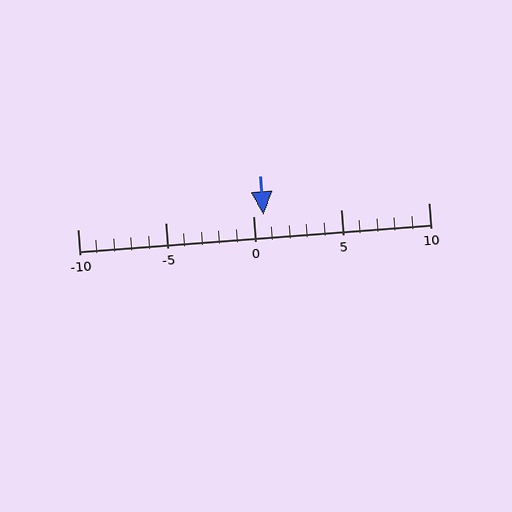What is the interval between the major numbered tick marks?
The major tick marks are spaced 5 units apart.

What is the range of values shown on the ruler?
The ruler shows values from -10 to 10.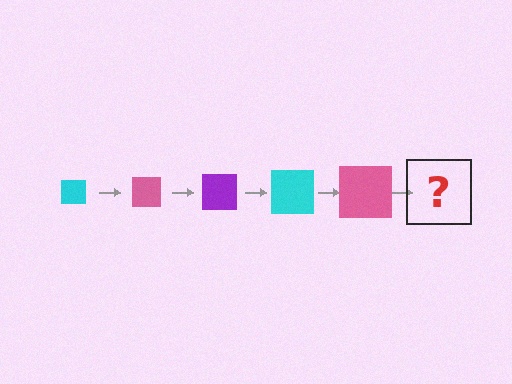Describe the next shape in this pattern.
It should be a purple square, larger than the previous one.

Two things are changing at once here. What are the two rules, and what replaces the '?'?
The two rules are that the square grows larger each step and the color cycles through cyan, pink, and purple. The '?' should be a purple square, larger than the previous one.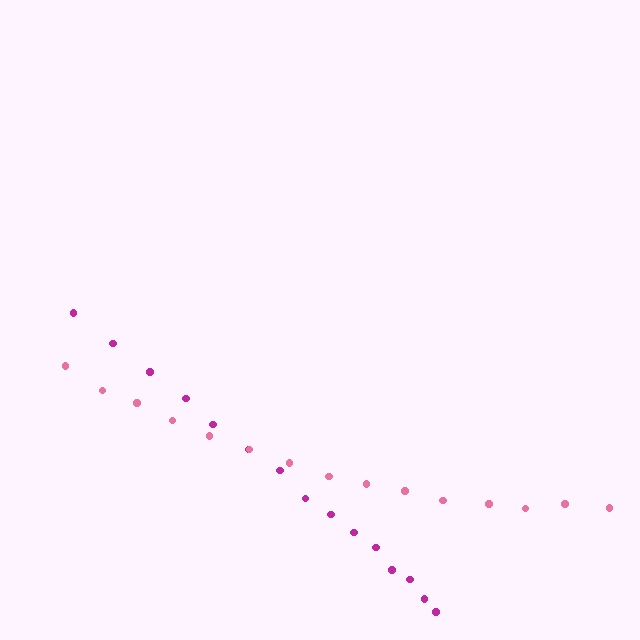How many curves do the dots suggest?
There are 2 distinct paths.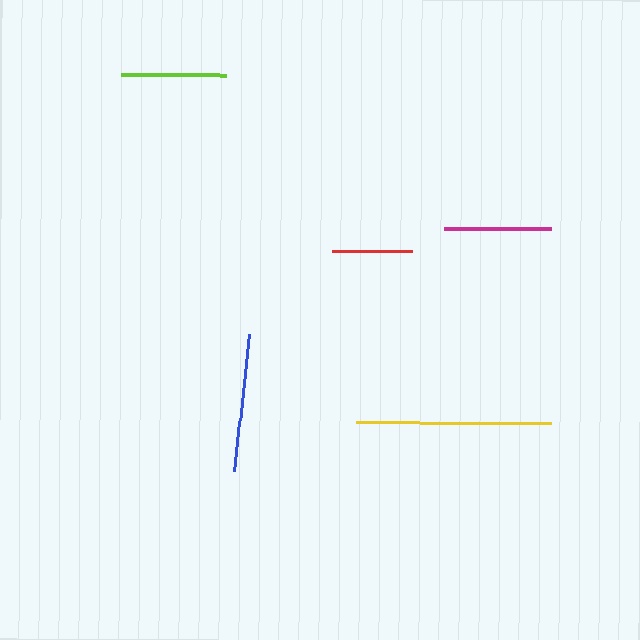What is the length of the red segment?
The red segment is approximately 80 pixels long.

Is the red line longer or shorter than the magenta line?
The magenta line is longer than the red line.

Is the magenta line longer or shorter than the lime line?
The magenta line is longer than the lime line.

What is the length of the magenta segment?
The magenta segment is approximately 107 pixels long.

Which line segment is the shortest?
The red line is the shortest at approximately 80 pixels.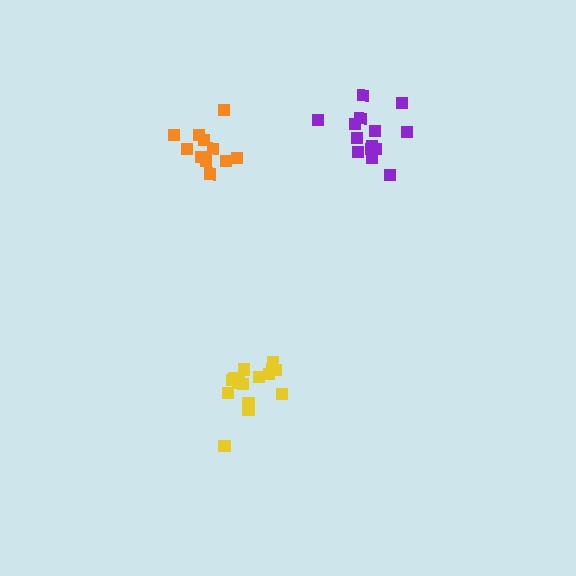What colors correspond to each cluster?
The clusters are colored: orange, yellow, purple.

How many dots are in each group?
Group 1: 11 dots, Group 2: 14 dots, Group 3: 14 dots (39 total).